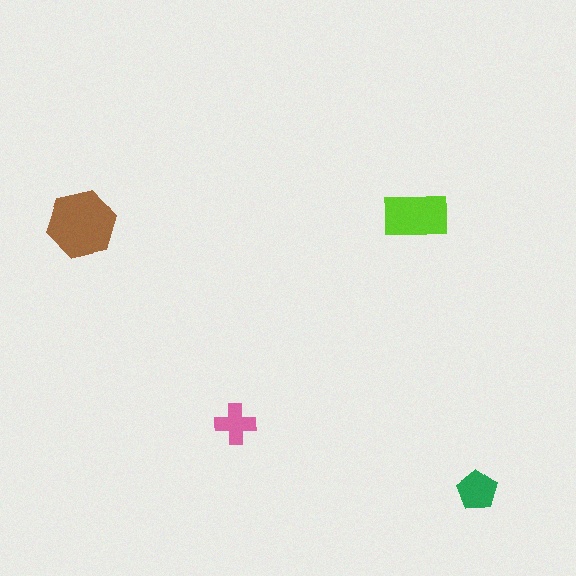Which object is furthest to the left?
The brown hexagon is leftmost.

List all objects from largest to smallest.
The brown hexagon, the lime rectangle, the green pentagon, the pink cross.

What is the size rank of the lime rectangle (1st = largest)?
2nd.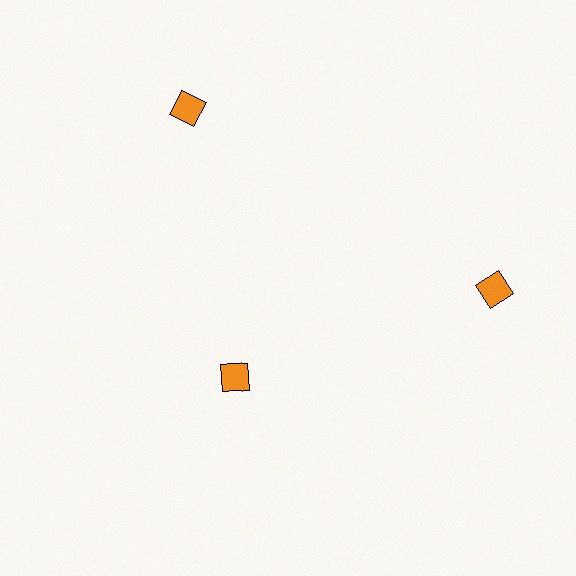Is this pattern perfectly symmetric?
No. The 3 orange diamonds are arranged in a ring, but one element near the 7 o'clock position is pulled inward toward the center, breaking the 3-fold rotational symmetry.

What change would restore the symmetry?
The symmetry would be restored by moving it outward, back onto the ring so that all 3 diamonds sit at equal angles and equal distance from the center.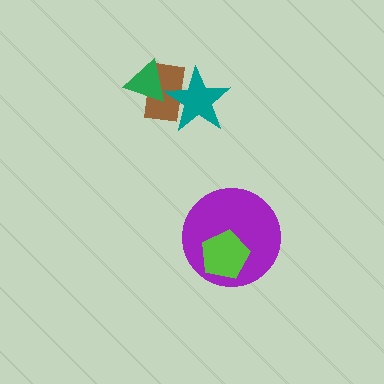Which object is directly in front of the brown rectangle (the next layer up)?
The green triangle is directly in front of the brown rectangle.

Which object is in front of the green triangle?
The teal star is in front of the green triangle.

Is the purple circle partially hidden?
Yes, it is partially covered by another shape.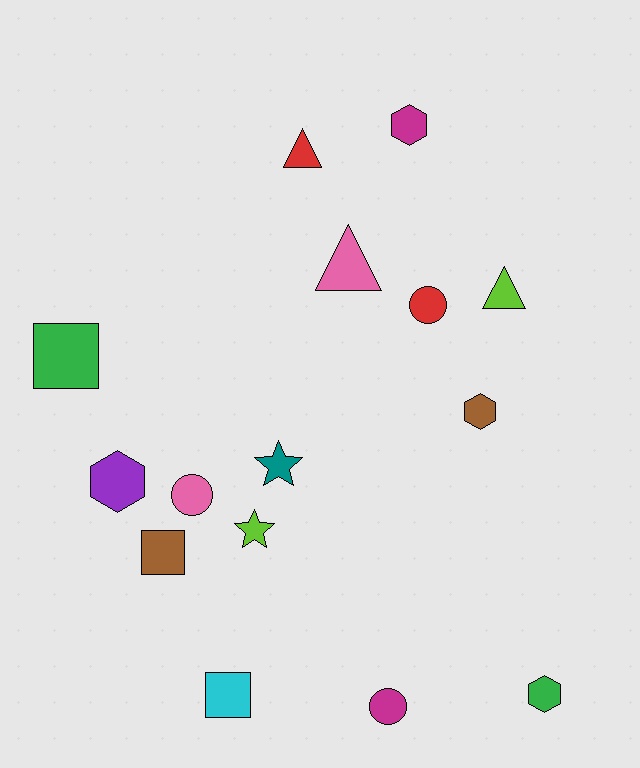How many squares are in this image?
There are 3 squares.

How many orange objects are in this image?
There are no orange objects.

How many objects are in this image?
There are 15 objects.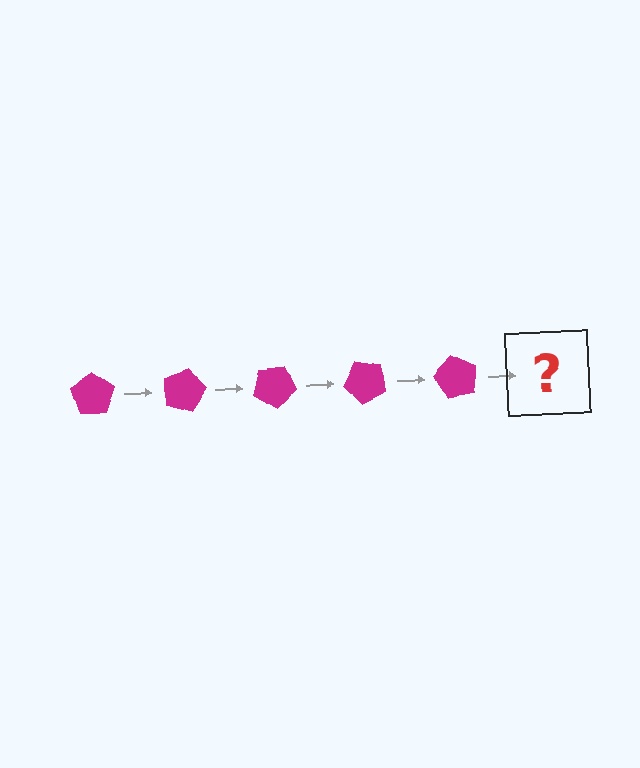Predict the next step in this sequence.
The next step is a magenta pentagon rotated 75 degrees.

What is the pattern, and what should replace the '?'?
The pattern is that the pentagon rotates 15 degrees each step. The '?' should be a magenta pentagon rotated 75 degrees.